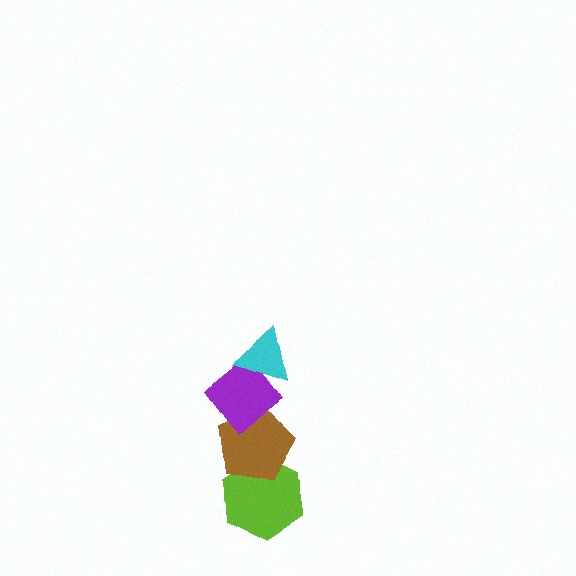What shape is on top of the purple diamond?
The cyan triangle is on top of the purple diamond.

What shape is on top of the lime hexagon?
The brown pentagon is on top of the lime hexagon.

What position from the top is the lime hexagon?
The lime hexagon is 4th from the top.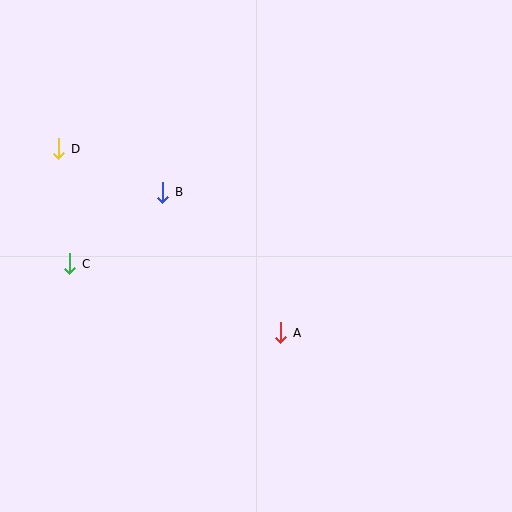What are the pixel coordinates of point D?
Point D is at (59, 149).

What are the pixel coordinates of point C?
Point C is at (70, 264).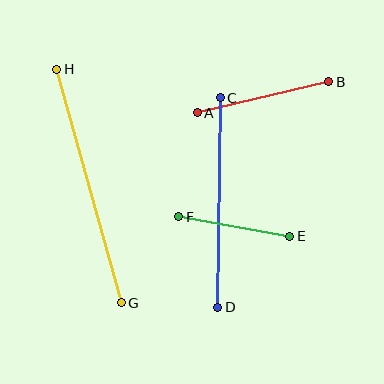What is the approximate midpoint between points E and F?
The midpoint is at approximately (234, 226) pixels.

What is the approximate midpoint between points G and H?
The midpoint is at approximately (89, 186) pixels.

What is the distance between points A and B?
The distance is approximately 135 pixels.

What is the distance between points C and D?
The distance is approximately 210 pixels.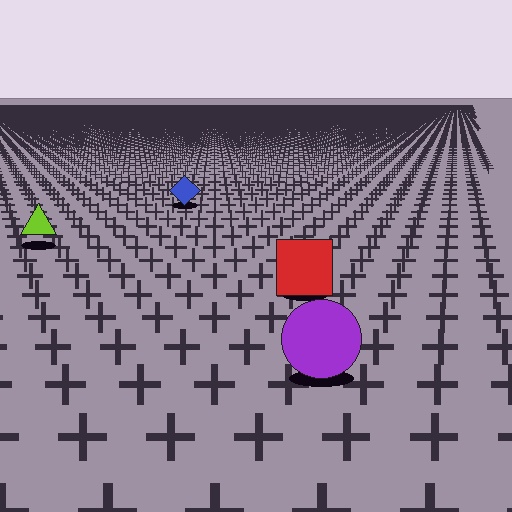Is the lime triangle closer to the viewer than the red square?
No. The red square is closer — you can tell from the texture gradient: the ground texture is coarser near it.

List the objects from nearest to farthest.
From nearest to farthest: the purple circle, the red square, the lime triangle, the blue diamond.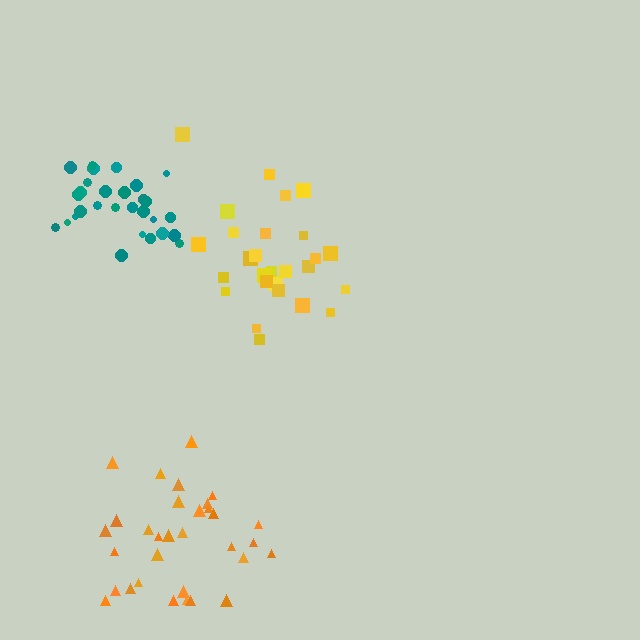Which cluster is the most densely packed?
Teal.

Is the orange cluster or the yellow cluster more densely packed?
Orange.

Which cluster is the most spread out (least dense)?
Yellow.